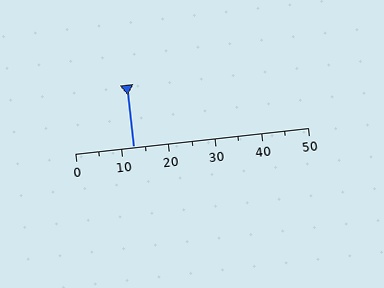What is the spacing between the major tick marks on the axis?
The major ticks are spaced 10 apart.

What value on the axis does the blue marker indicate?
The marker indicates approximately 12.5.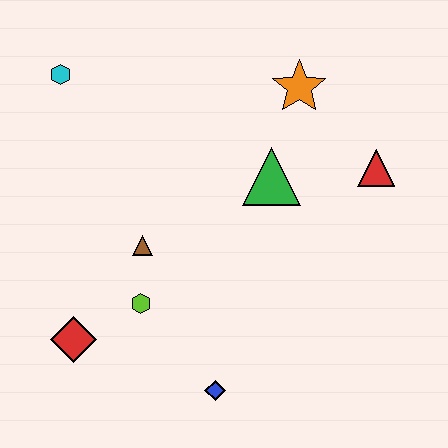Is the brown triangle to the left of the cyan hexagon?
No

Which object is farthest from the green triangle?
The red diamond is farthest from the green triangle.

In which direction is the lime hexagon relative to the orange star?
The lime hexagon is below the orange star.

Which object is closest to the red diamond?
The lime hexagon is closest to the red diamond.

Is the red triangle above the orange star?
No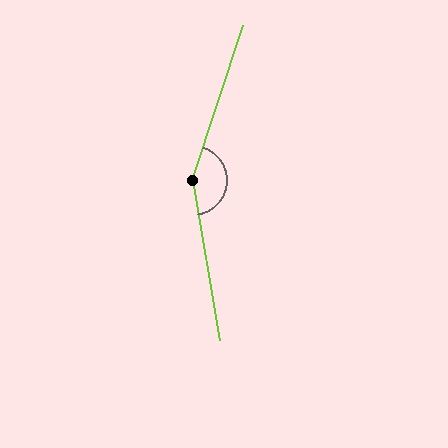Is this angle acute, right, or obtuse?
It is obtuse.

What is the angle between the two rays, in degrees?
Approximately 152 degrees.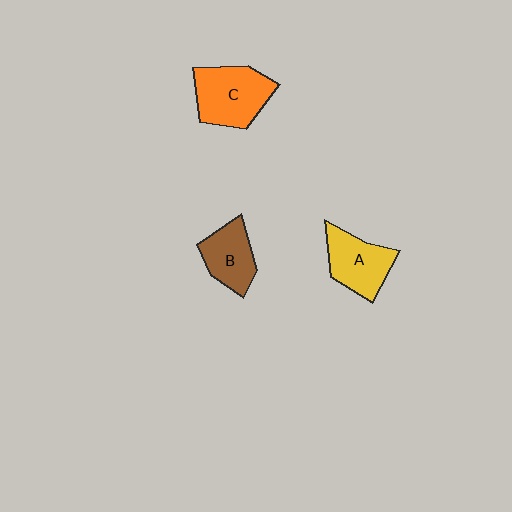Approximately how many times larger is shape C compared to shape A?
Approximately 1.2 times.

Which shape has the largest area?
Shape C (orange).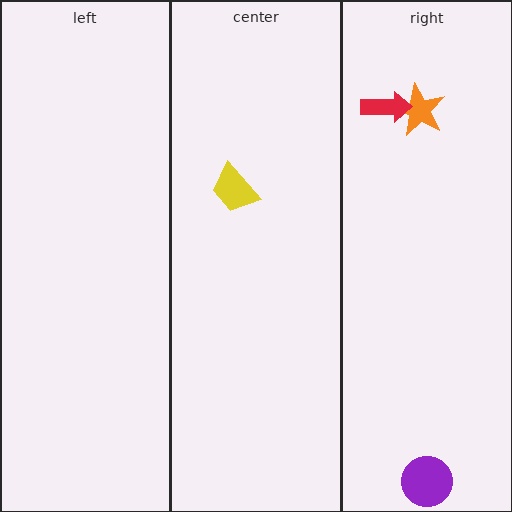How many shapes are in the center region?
1.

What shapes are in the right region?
The orange star, the red arrow, the purple circle.